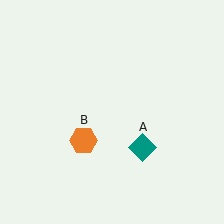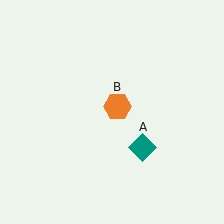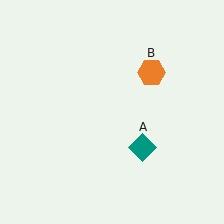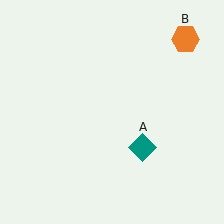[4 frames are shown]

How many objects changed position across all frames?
1 object changed position: orange hexagon (object B).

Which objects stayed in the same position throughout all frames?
Teal diamond (object A) remained stationary.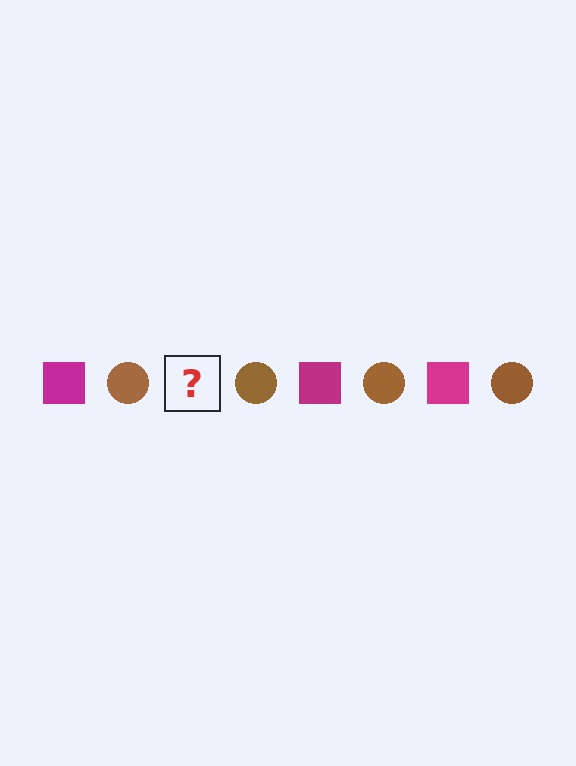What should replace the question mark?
The question mark should be replaced with a magenta square.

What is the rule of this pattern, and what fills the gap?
The rule is that the pattern alternates between magenta square and brown circle. The gap should be filled with a magenta square.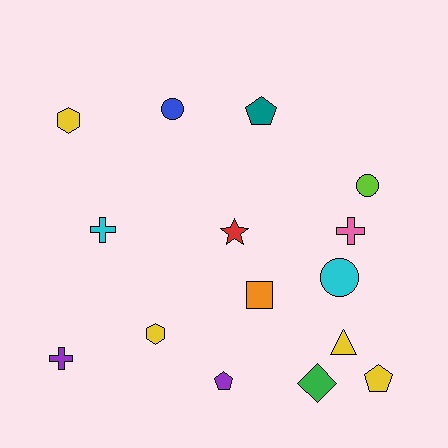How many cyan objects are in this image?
There are 2 cyan objects.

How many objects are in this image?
There are 15 objects.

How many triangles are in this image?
There is 1 triangle.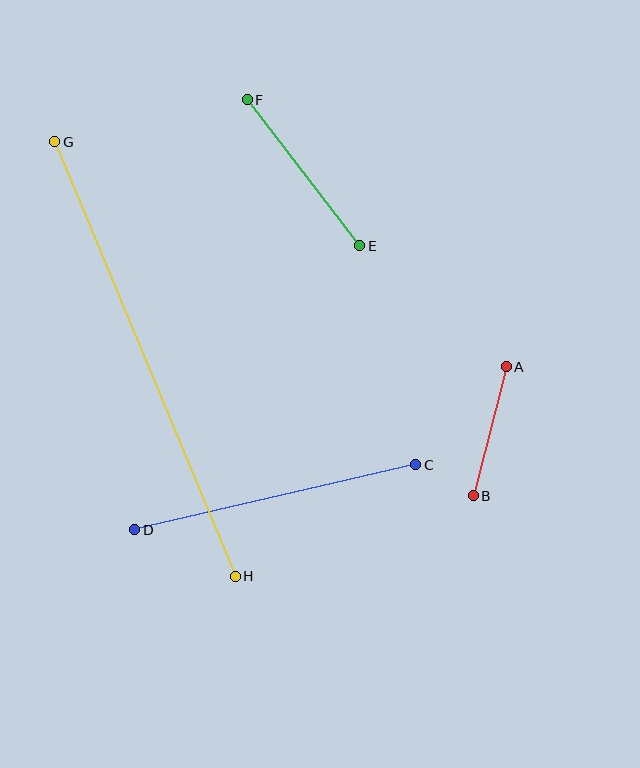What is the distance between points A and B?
The distance is approximately 133 pixels.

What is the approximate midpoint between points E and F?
The midpoint is at approximately (304, 173) pixels.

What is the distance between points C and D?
The distance is approximately 288 pixels.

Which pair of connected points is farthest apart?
Points G and H are farthest apart.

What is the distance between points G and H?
The distance is approximately 471 pixels.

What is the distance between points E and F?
The distance is approximately 184 pixels.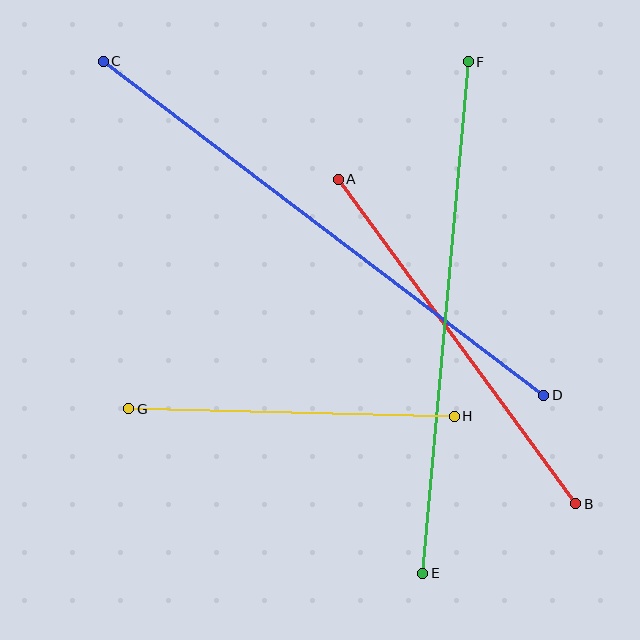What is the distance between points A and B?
The distance is approximately 402 pixels.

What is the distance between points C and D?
The distance is approximately 553 pixels.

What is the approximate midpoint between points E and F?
The midpoint is at approximately (445, 317) pixels.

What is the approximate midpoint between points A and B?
The midpoint is at approximately (457, 342) pixels.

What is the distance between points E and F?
The distance is approximately 514 pixels.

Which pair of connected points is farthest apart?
Points C and D are farthest apart.